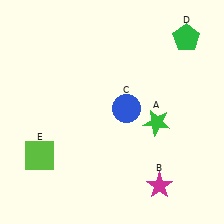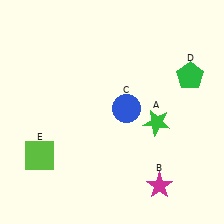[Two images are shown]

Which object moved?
The green pentagon (D) moved down.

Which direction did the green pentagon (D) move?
The green pentagon (D) moved down.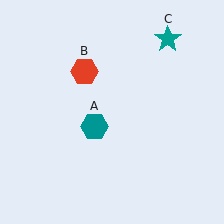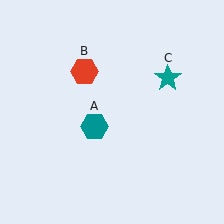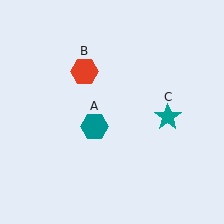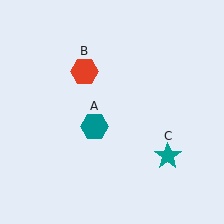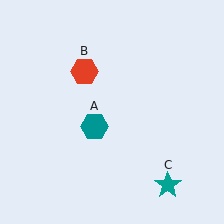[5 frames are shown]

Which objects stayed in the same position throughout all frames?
Teal hexagon (object A) and red hexagon (object B) remained stationary.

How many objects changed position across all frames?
1 object changed position: teal star (object C).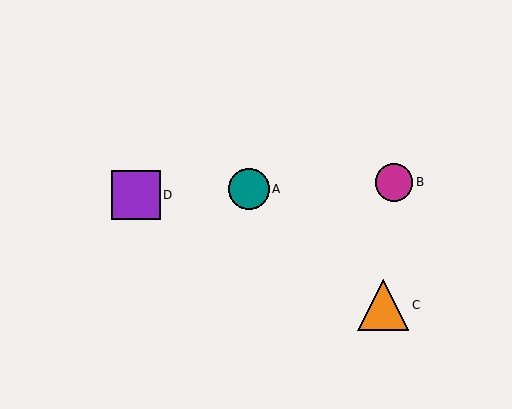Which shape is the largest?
The orange triangle (labeled C) is the largest.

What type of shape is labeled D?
Shape D is a purple square.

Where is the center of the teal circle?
The center of the teal circle is at (249, 189).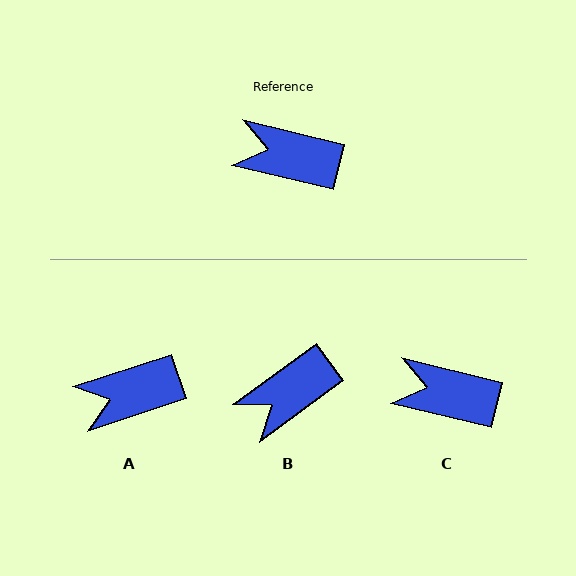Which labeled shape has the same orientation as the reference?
C.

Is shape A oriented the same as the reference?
No, it is off by about 32 degrees.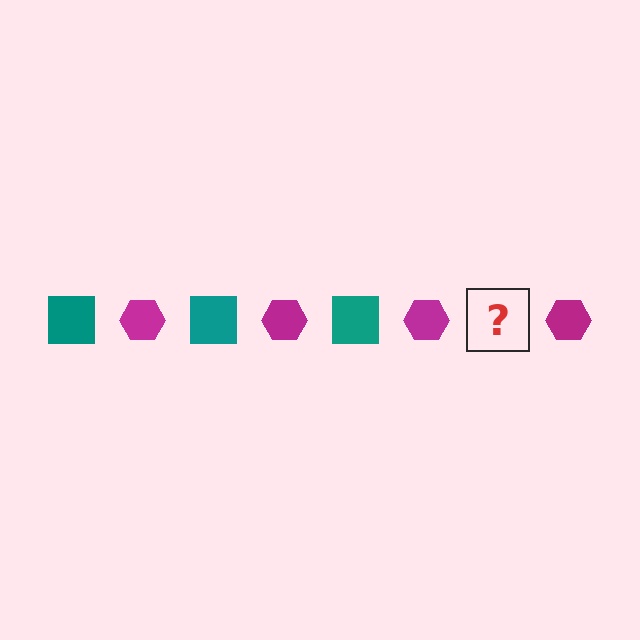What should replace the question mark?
The question mark should be replaced with a teal square.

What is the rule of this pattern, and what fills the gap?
The rule is that the pattern alternates between teal square and magenta hexagon. The gap should be filled with a teal square.